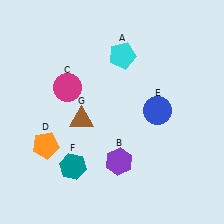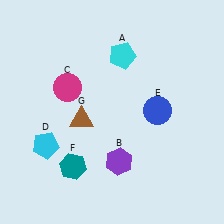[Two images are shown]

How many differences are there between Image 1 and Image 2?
There is 1 difference between the two images.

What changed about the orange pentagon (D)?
In Image 1, D is orange. In Image 2, it changed to cyan.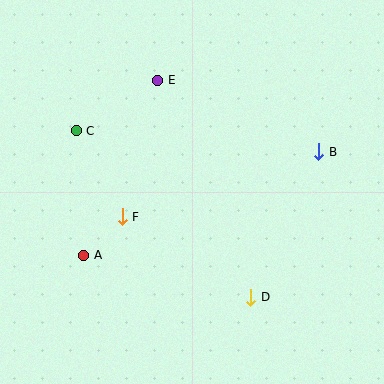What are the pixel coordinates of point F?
Point F is at (122, 217).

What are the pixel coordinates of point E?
Point E is at (158, 80).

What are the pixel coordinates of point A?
Point A is at (84, 255).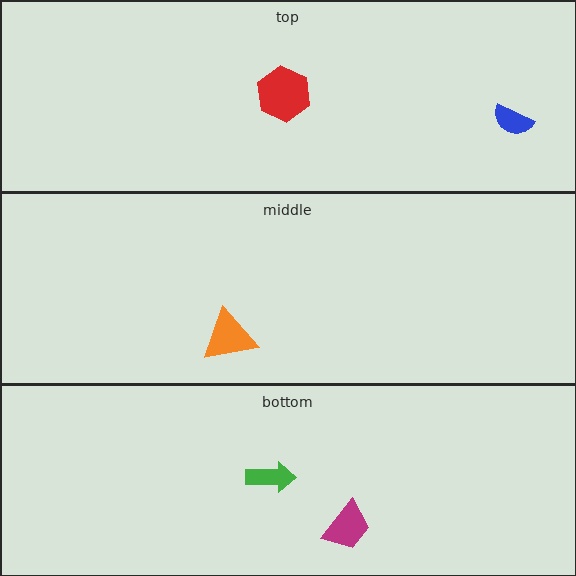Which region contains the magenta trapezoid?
The bottom region.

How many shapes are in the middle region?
1.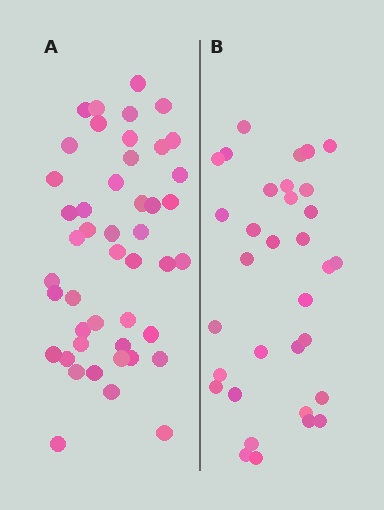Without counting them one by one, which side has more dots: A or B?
Region A (the left region) has more dots.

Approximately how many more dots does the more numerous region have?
Region A has approximately 15 more dots than region B.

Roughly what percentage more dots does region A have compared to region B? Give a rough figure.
About 40% more.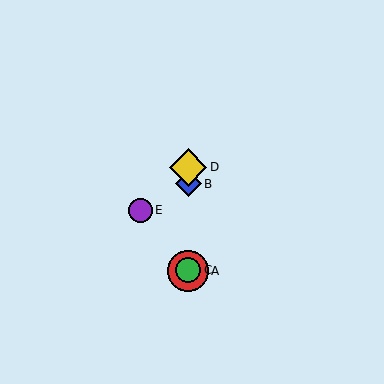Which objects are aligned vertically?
Objects A, B, C, D are aligned vertically.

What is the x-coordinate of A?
Object A is at x≈188.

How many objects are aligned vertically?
4 objects (A, B, C, D) are aligned vertically.